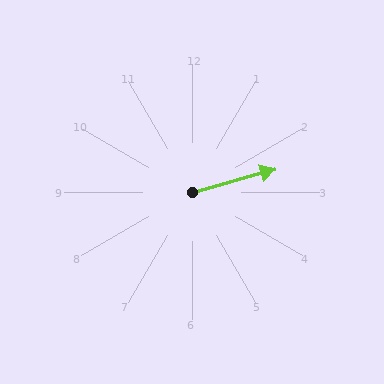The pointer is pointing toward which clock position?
Roughly 2 o'clock.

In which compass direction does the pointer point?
East.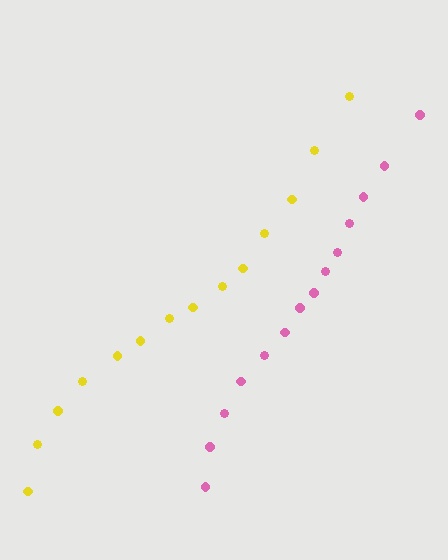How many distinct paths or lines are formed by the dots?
There are 2 distinct paths.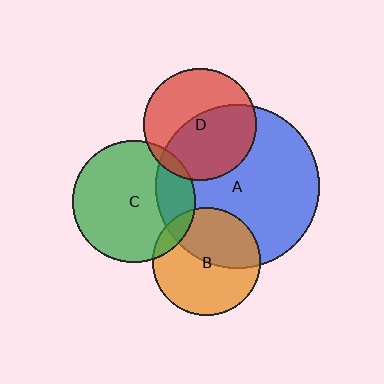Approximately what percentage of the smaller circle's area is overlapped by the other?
Approximately 20%.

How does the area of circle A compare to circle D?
Approximately 2.1 times.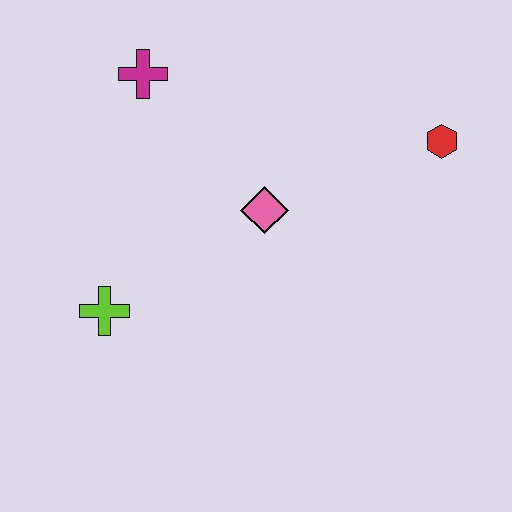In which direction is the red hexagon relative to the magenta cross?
The red hexagon is to the right of the magenta cross.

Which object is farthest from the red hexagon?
The lime cross is farthest from the red hexagon.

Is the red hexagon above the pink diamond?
Yes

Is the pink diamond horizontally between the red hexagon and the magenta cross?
Yes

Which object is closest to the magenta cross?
The pink diamond is closest to the magenta cross.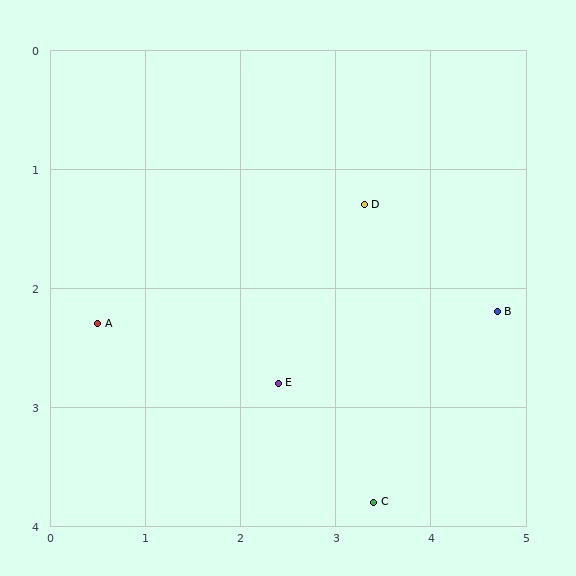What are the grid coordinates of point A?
Point A is at approximately (0.5, 2.3).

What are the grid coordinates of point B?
Point B is at approximately (4.7, 2.2).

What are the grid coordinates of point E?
Point E is at approximately (2.4, 2.8).